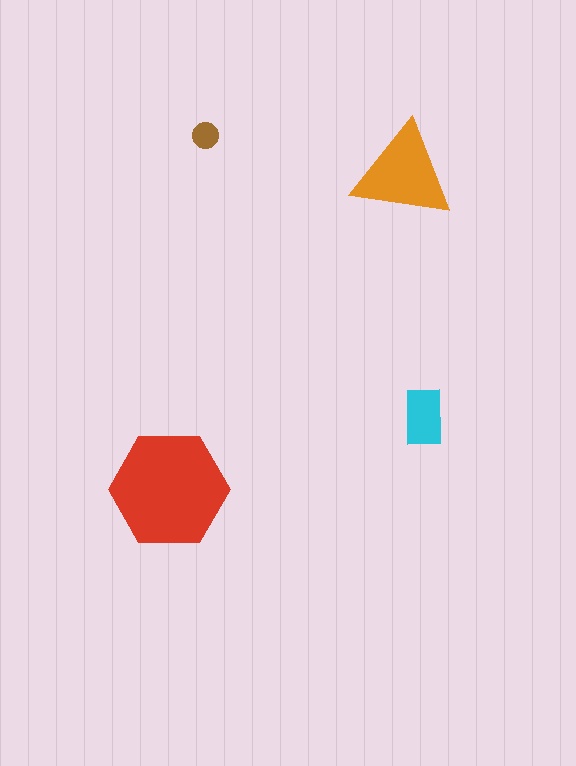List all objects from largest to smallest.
The red hexagon, the orange triangle, the cyan rectangle, the brown circle.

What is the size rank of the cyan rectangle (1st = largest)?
3rd.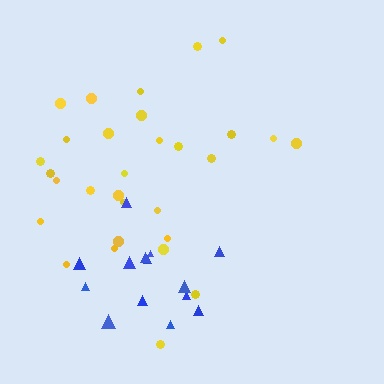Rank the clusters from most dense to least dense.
blue, yellow.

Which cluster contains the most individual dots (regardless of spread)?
Yellow (30).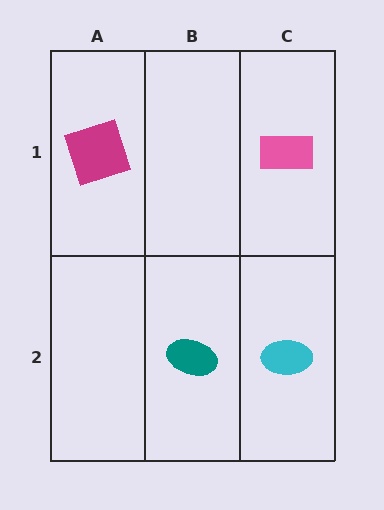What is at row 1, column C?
A pink rectangle.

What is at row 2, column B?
A teal ellipse.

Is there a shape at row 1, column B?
No, that cell is empty.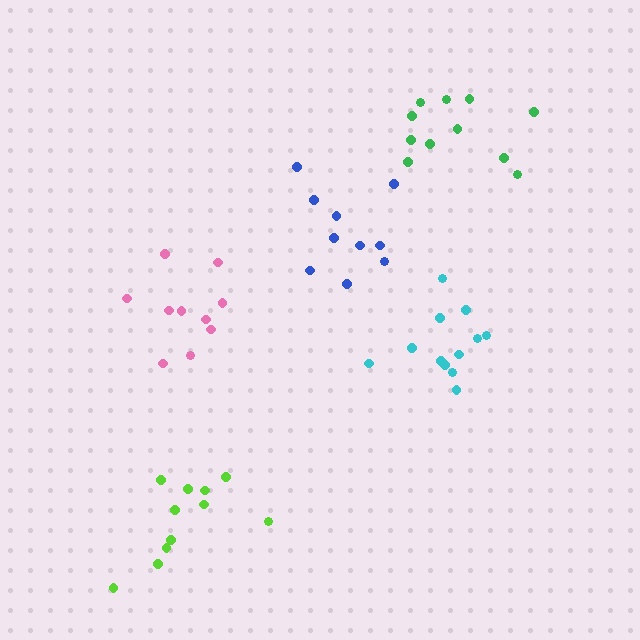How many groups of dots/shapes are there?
There are 5 groups.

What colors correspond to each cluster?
The clusters are colored: green, pink, cyan, lime, blue.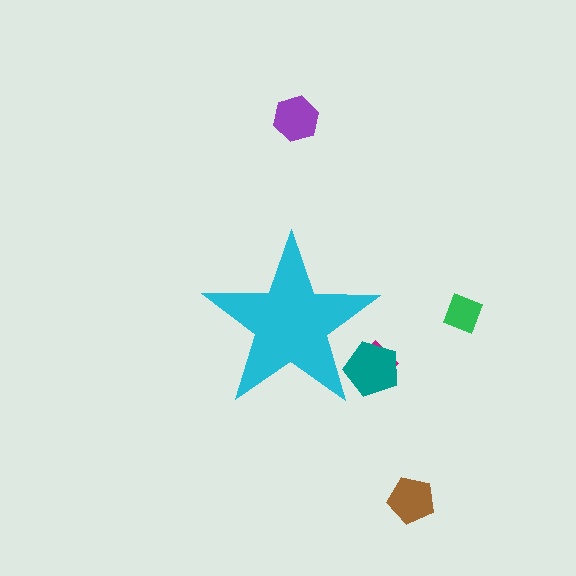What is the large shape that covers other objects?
A cyan star.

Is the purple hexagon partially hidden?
No, the purple hexagon is fully visible.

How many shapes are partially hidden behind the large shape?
2 shapes are partially hidden.